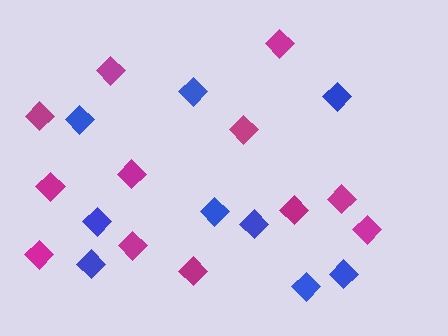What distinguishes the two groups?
There are 2 groups: one group of blue diamonds (9) and one group of magenta diamonds (12).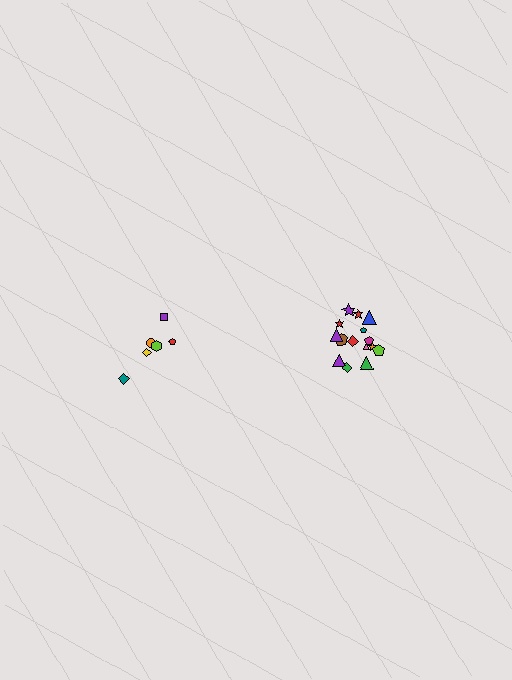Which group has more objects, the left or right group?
The right group.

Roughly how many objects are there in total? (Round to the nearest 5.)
Roughly 20 objects in total.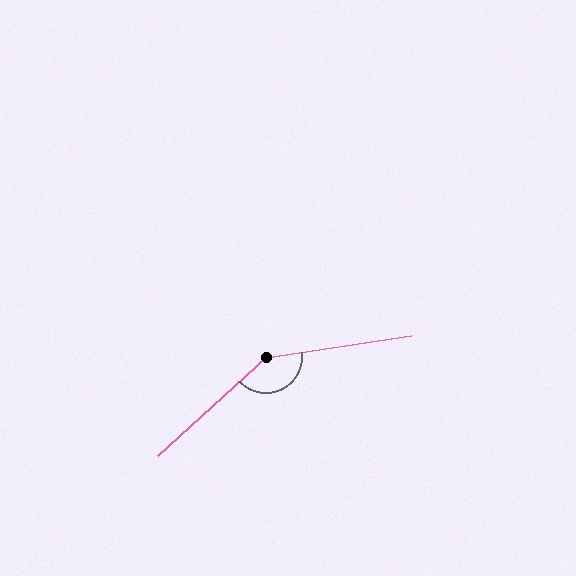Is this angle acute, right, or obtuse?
It is obtuse.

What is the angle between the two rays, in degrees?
Approximately 146 degrees.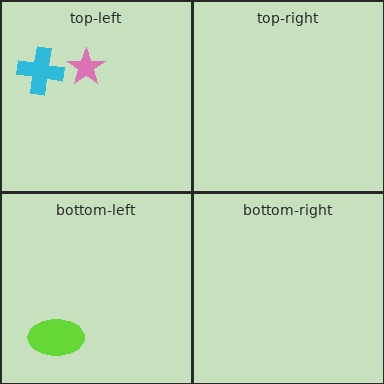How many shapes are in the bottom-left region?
1.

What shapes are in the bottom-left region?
The lime ellipse.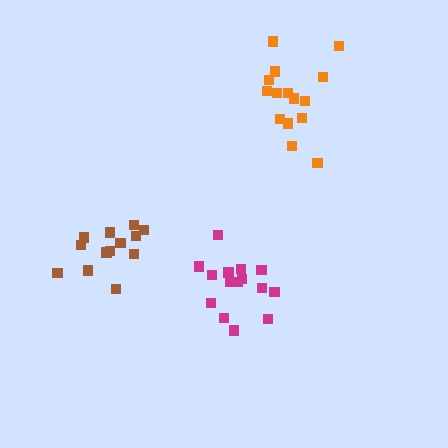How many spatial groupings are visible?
There are 3 spatial groupings.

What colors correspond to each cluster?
The clusters are colored: orange, brown, magenta.